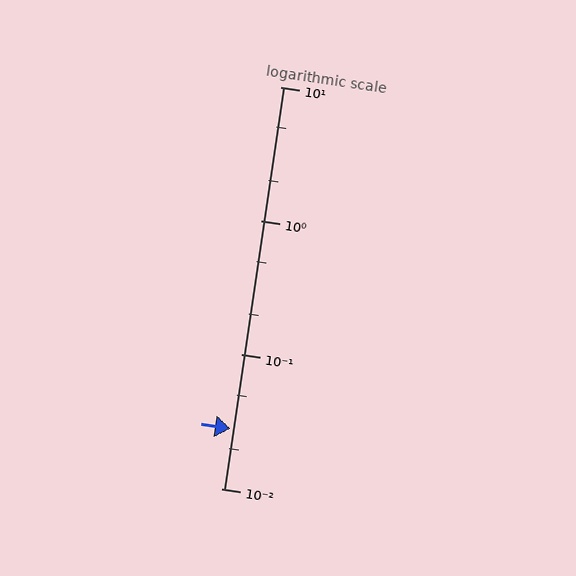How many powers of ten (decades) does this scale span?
The scale spans 3 decades, from 0.01 to 10.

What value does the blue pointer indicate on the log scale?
The pointer indicates approximately 0.028.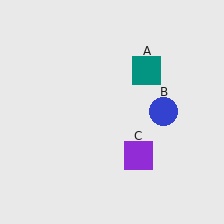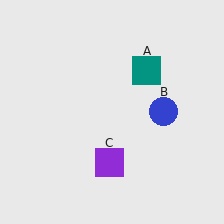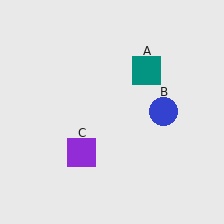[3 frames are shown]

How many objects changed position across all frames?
1 object changed position: purple square (object C).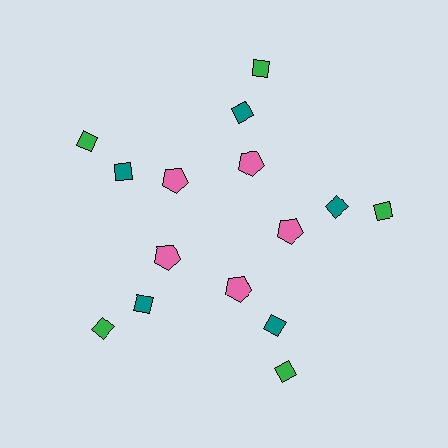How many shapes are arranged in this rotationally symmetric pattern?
There are 15 shapes, arranged in 5 groups of 3.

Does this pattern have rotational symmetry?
Yes, this pattern has 5-fold rotational symmetry. It looks the same after rotating 72 degrees around the center.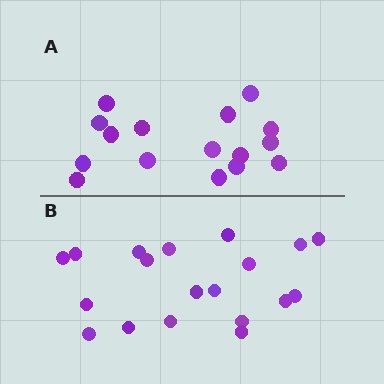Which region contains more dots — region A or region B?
Region B (the bottom region) has more dots.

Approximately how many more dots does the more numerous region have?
Region B has just a few more — roughly 2 or 3 more dots than region A.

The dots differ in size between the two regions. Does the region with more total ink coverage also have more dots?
No. Region A has more total ink coverage because its dots are larger, but region B actually contains more individual dots. Total area can be misleading — the number of items is what matters here.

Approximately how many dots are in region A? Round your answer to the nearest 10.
About 20 dots. (The exact count is 16, which rounds to 20.)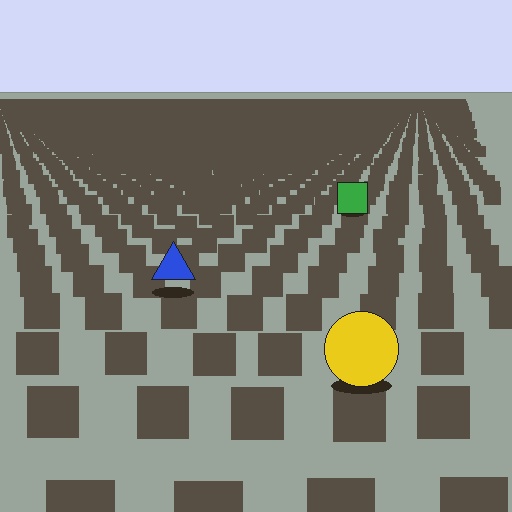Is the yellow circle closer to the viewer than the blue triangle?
Yes. The yellow circle is closer — you can tell from the texture gradient: the ground texture is coarser near it.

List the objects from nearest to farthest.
From nearest to farthest: the yellow circle, the blue triangle, the green square.